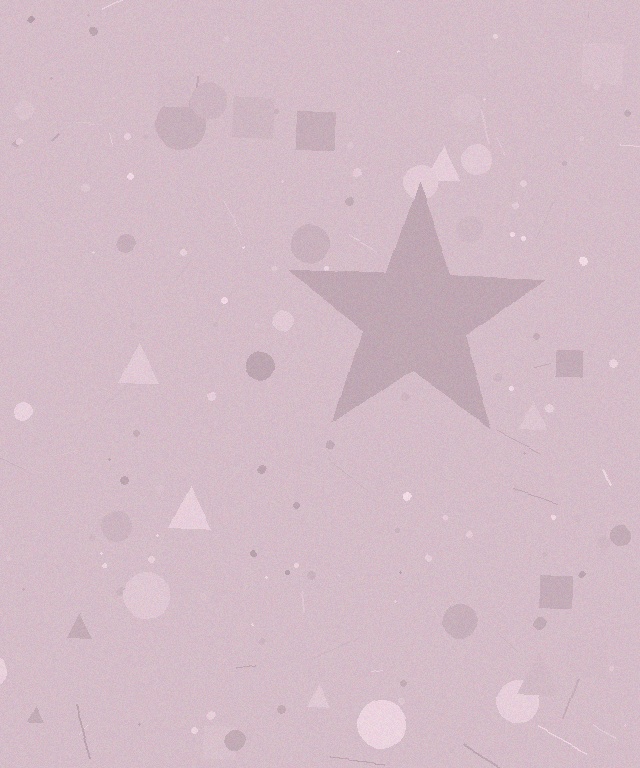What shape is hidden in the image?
A star is hidden in the image.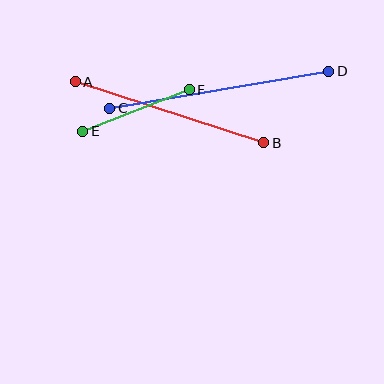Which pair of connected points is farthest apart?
Points C and D are farthest apart.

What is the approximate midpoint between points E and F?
The midpoint is at approximately (136, 110) pixels.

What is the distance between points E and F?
The distance is approximately 114 pixels.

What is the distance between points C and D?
The distance is approximately 222 pixels.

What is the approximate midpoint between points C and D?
The midpoint is at approximately (219, 90) pixels.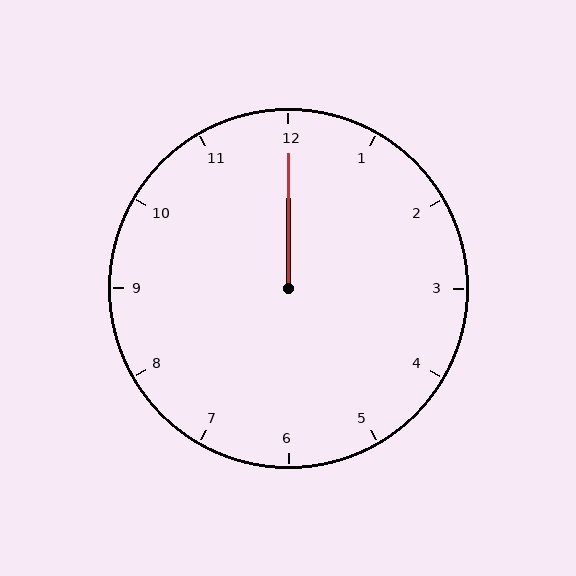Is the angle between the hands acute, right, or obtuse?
It is acute.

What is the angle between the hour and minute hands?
Approximately 0 degrees.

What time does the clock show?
12:00.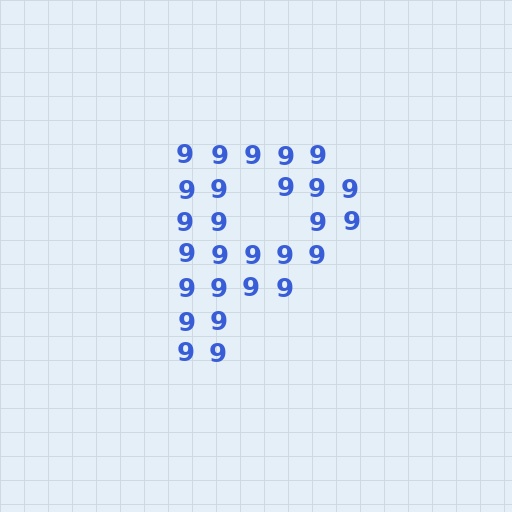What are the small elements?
The small elements are digit 9's.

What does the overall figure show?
The overall figure shows the letter P.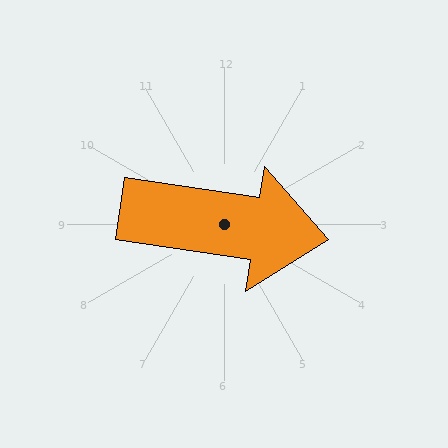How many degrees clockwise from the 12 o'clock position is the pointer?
Approximately 99 degrees.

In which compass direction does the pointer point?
East.